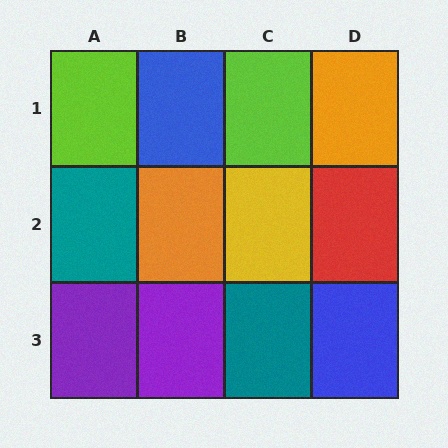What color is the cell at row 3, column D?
Blue.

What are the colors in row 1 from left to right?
Lime, blue, lime, orange.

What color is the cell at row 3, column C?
Teal.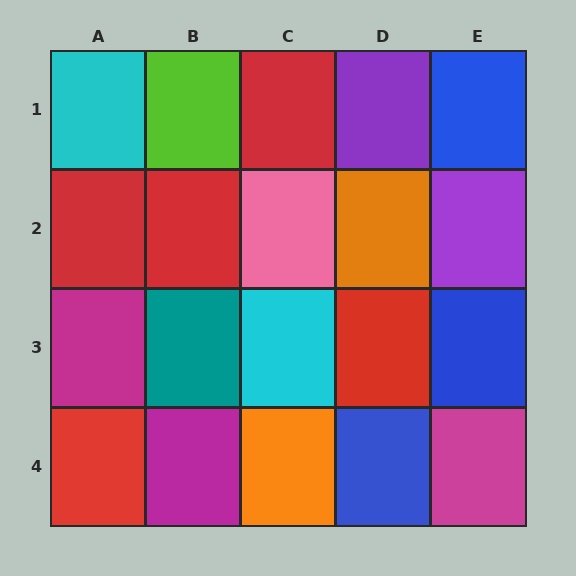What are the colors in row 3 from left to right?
Magenta, teal, cyan, red, blue.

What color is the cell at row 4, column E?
Magenta.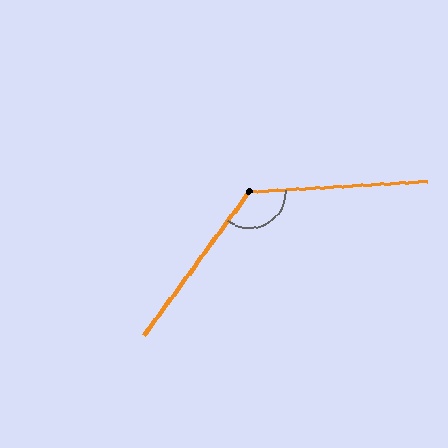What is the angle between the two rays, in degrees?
Approximately 130 degrees.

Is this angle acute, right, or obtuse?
It is obtuse.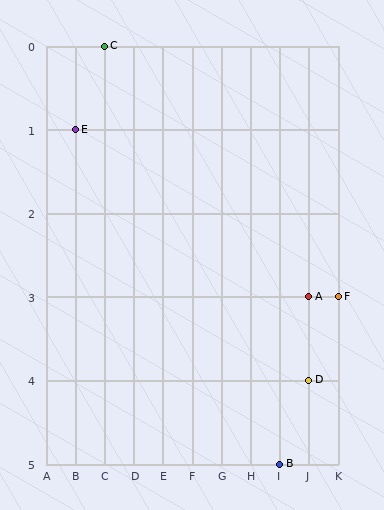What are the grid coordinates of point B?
Point B is at grid coordinates (I, 5).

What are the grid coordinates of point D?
Point D is at grid coordinates (J, 4).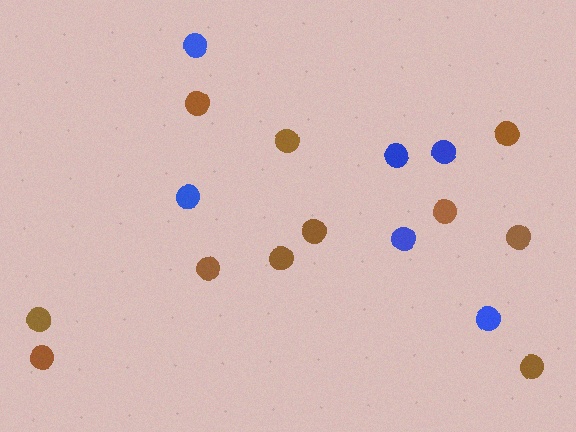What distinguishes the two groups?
There are 2 groups: one group of blue circles (6) and one group of brown circles (11).